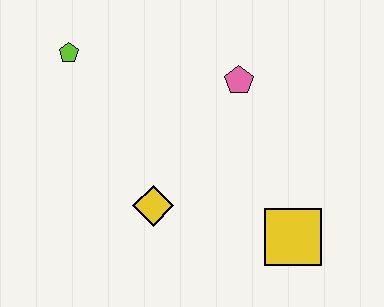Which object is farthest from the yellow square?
The lime pentagon is farthest from the yellow square.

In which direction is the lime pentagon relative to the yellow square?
The lime pentagon is to the left of the yellow square.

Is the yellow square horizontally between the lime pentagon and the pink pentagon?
No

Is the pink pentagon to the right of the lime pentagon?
Yes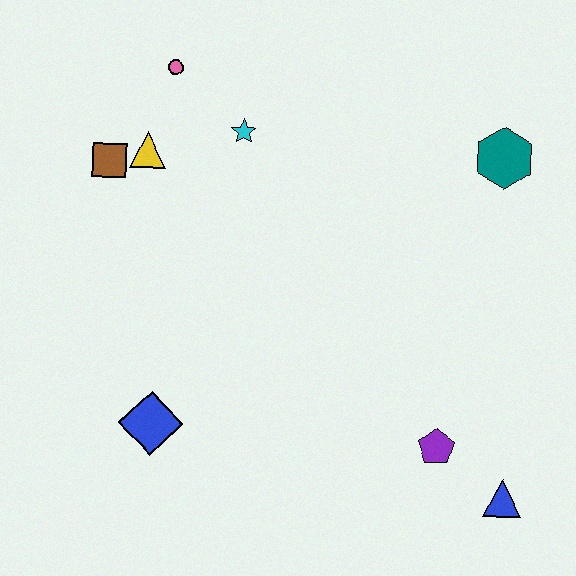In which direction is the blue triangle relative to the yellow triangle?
The blue triangle is to the right of the yellow triangle.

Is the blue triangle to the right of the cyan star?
Yes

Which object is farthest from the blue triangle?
The pink circle is farthest from the blue triangle.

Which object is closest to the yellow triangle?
The brown square is closest to the yellow triangle.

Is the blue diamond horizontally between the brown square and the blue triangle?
Yes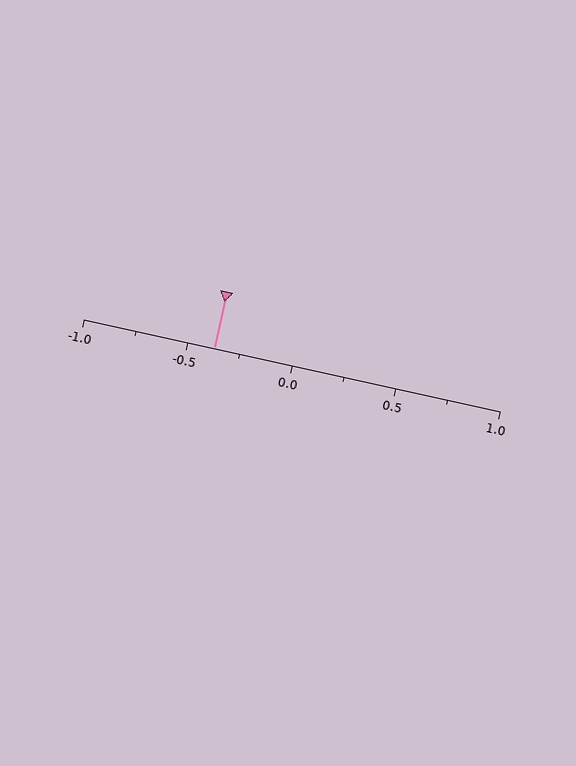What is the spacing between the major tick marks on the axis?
The major ticks are spaced 0.5 apart.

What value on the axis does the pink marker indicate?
The marker indicates approximately -0.38.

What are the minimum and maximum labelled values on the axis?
The axis runs from -1.0 to 1.0.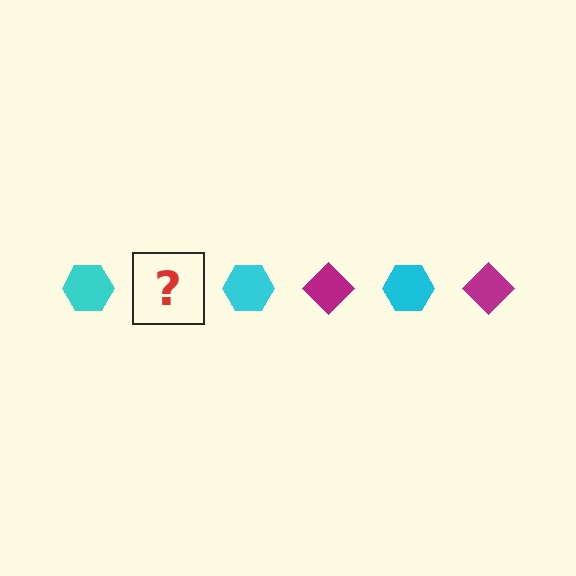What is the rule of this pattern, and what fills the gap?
The rule is that the pattern alternates between cyan hexagon and magenta diamond. The gap should be filled with a magenta diamond.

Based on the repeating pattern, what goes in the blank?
The blank should be a magenta diamond.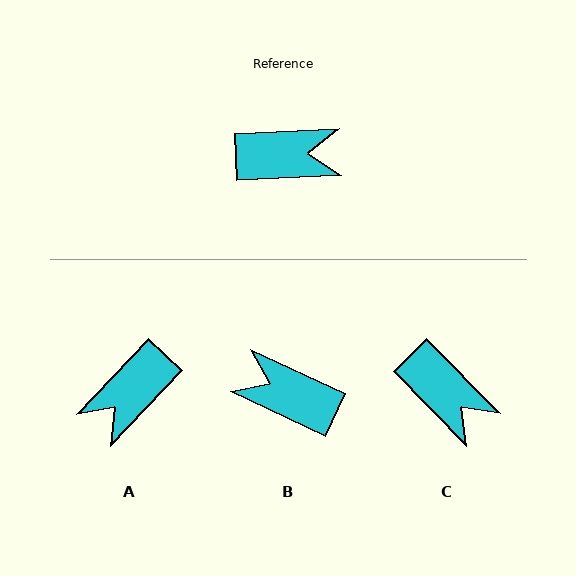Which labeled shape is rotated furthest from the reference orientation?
B, about 152 degrees away.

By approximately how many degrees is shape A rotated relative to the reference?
Approximately 136 degrees clockwise.